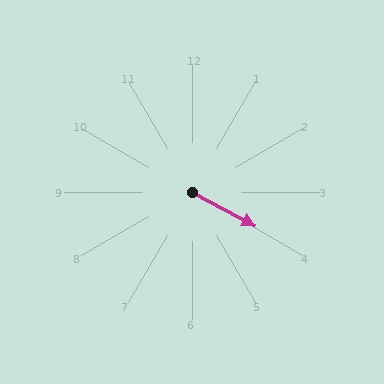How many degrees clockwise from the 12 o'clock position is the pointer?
Approximately 118 degrees.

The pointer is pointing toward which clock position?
Roughly 4 o'clock.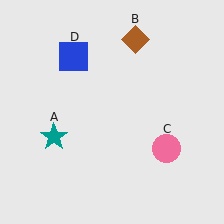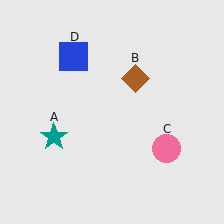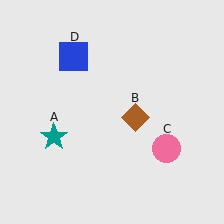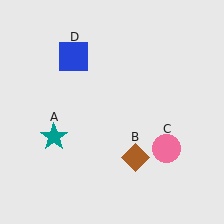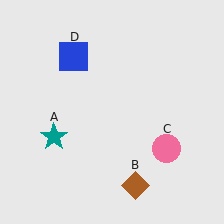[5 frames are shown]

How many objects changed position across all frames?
1 object changed position: brown diamond (object B).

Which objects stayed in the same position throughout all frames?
Teal star (object A) and pink circle (object C) and blue square (object D) remained stationary.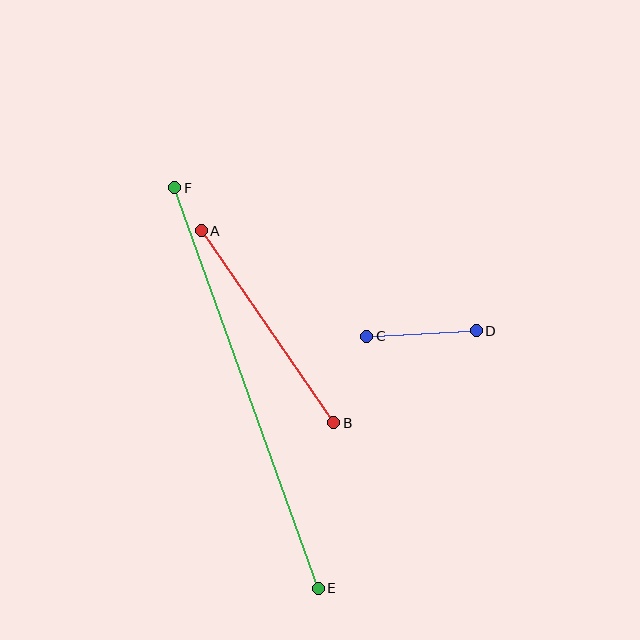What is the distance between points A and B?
The distance is approximately 233 pixels.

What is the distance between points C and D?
The distance is approximately 110 pixels.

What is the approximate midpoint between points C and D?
The midpoint is at approximately (422, 334) pixels.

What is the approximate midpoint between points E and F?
The midpoint is at approximately (247, 388) pixels.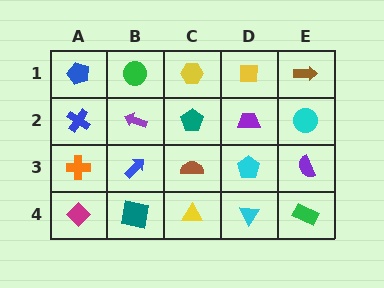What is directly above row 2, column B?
A green circle.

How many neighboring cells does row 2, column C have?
4.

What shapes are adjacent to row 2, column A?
A blue pentagon (row 1, column A), an orange cross (row 3, column A), a purple arrow (row 2, column B).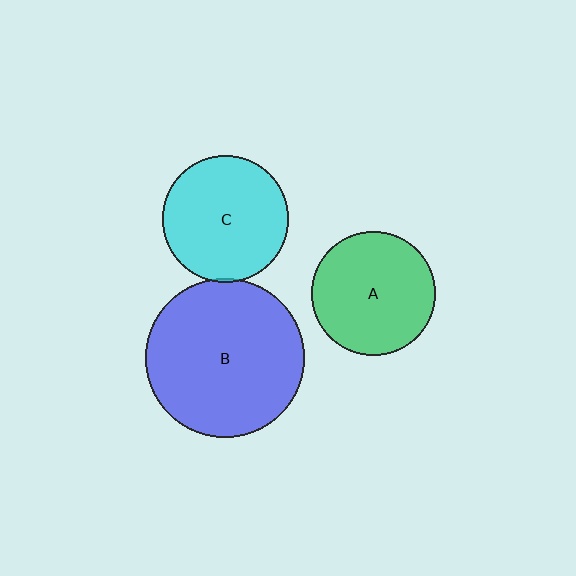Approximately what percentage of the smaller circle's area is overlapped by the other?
Approximately 5%.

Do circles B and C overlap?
Yes.